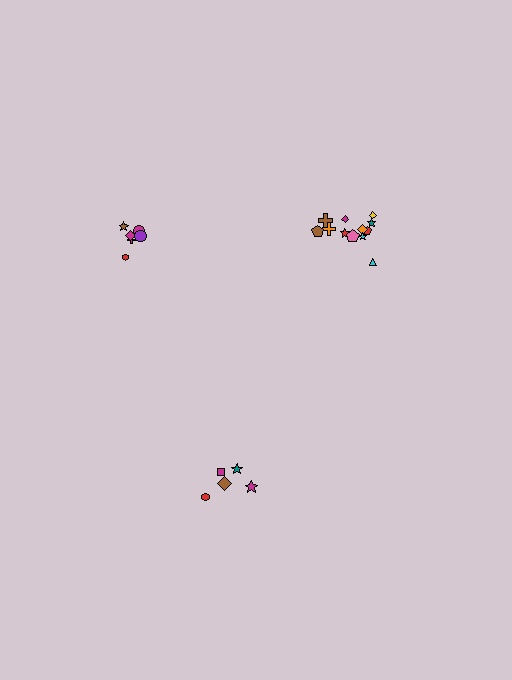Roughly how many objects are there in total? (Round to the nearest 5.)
Roughly 25 objects in total.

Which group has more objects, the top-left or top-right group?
The top-right group.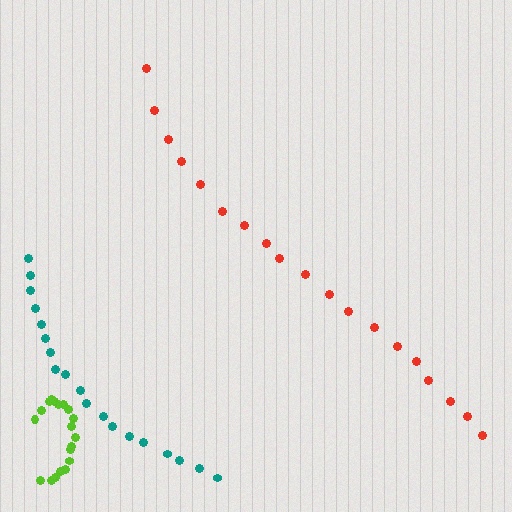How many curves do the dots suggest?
There are 3 distinct paths.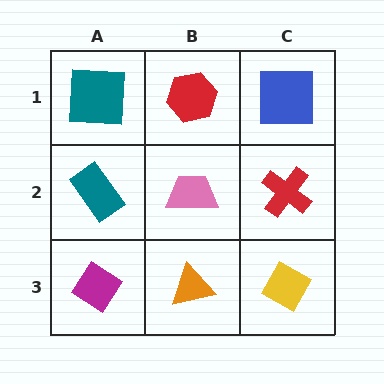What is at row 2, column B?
A pink trapezoid.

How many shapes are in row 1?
3 shapes.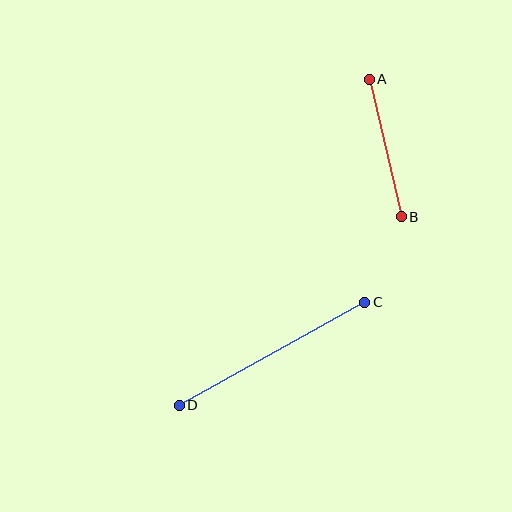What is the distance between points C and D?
The distance is approximately 213 pixels.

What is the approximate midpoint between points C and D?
The midpoint is at approximately (272, 354) pixels.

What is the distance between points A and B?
The distance is approximately 141 pixels.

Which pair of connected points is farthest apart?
Points C and D are farthest apart.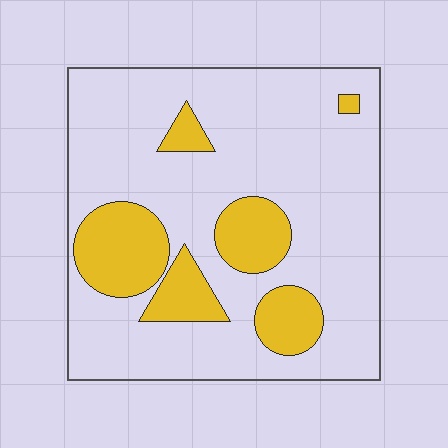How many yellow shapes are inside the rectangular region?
6.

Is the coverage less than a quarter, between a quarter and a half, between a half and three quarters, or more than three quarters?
Less than a quarter.